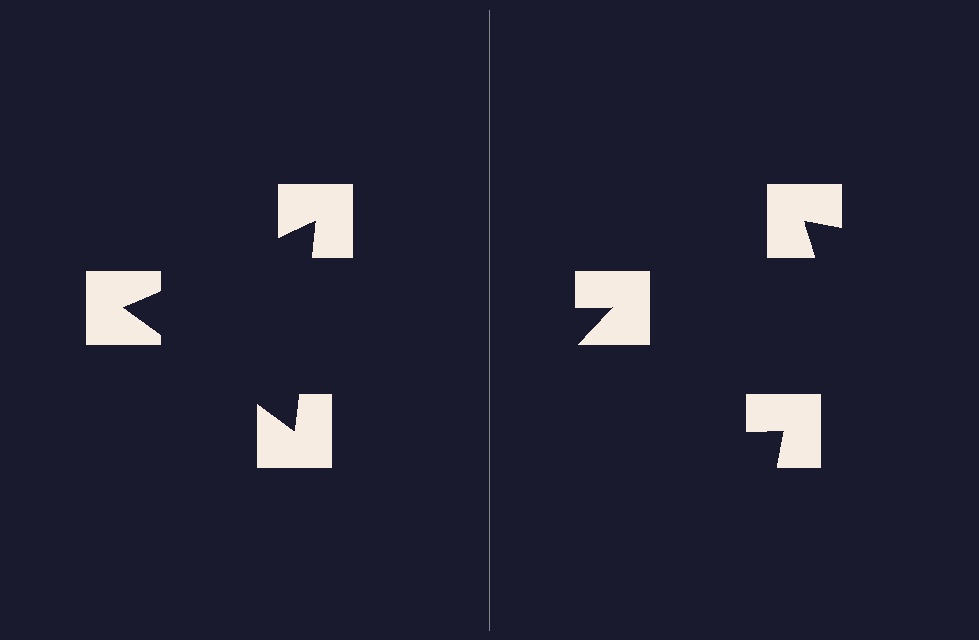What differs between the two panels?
The notched squares are positioned identically on both sides; only the wedge orientations differ. On the left they align to a triangle; on the right they are misaligned.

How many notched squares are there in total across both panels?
6 — 3 on each side.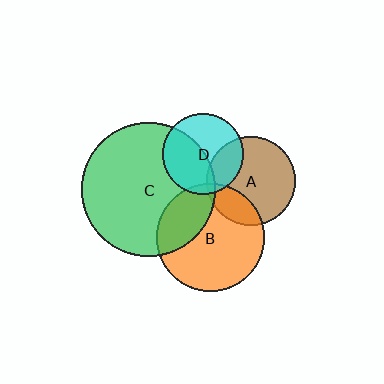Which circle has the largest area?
Circle C (green).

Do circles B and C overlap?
Yes.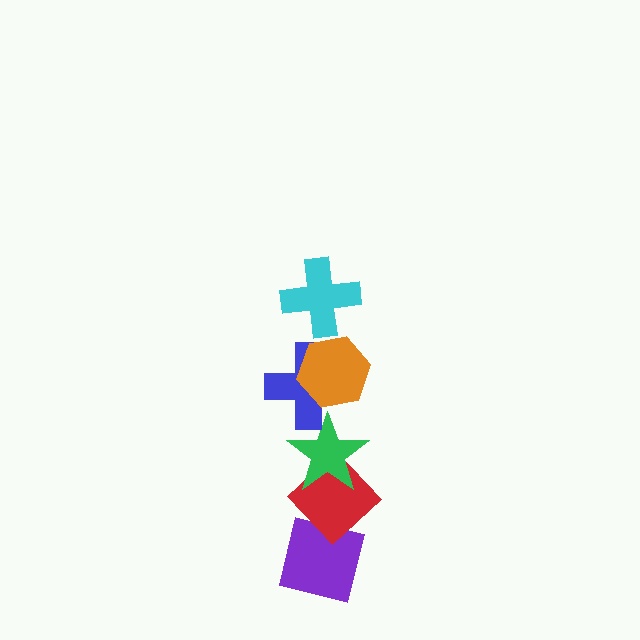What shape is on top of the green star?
The blue cross is on top of the green star.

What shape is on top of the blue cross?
The orange hexagon is on top of the blue cross.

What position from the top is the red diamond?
The red diamond is 5th from the top.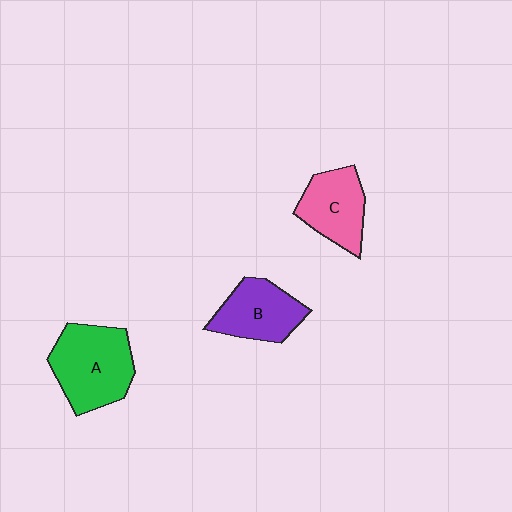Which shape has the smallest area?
Shape C (pink).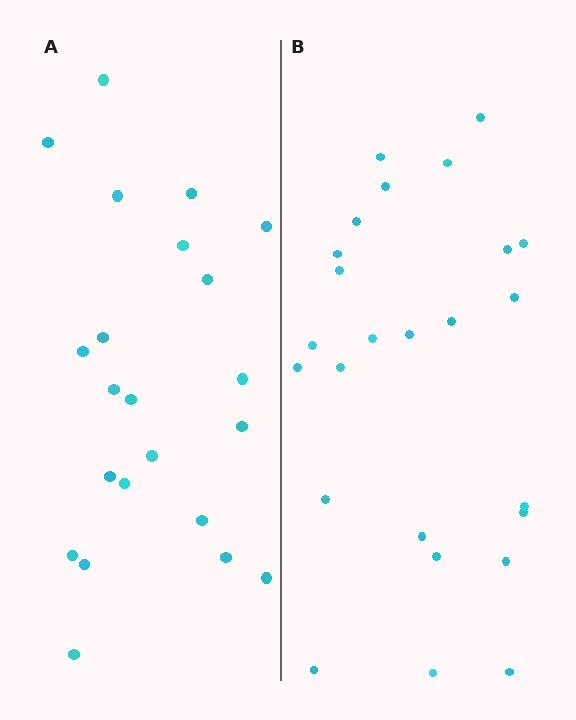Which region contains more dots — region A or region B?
Region B (the right region) has more dots.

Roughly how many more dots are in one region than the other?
Region B has just a few more — roughly 2 or 3 more dots than region A.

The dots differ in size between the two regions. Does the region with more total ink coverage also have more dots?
No. Region A has more total ink coverage because its dots are larger, but region B actually contains more individual dots. Total area can be misleading — the number of items is what matters here.